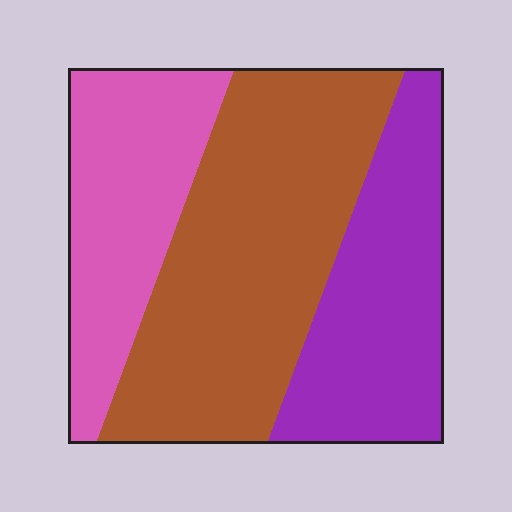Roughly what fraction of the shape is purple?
Purple takes up about one quarter (1/4) of the shape.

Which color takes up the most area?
Brown, at roughly 45%.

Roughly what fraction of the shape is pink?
Pink covers about 25% of the shape.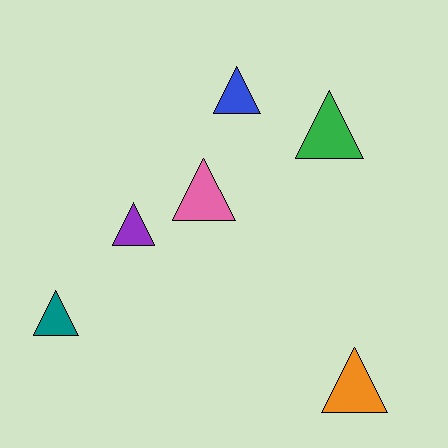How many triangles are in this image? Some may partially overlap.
There are 6 triangles.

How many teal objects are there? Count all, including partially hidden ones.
There is 1 teal object.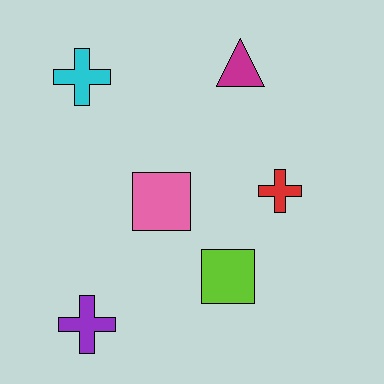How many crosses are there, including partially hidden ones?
There are 3 crosses.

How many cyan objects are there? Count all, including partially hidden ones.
There is 1 cyan object.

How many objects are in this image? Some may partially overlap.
There are 6 objects.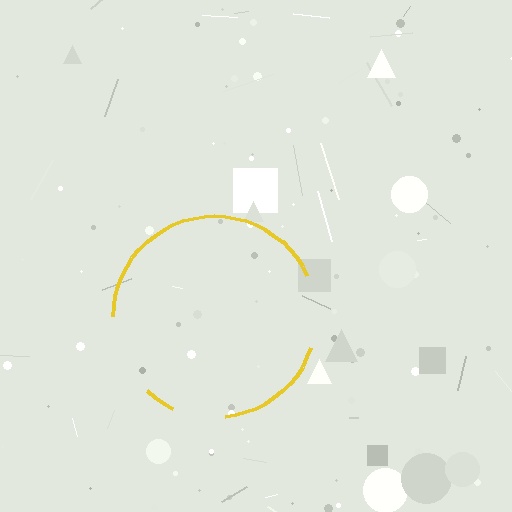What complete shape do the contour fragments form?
The contour fragments form a circle.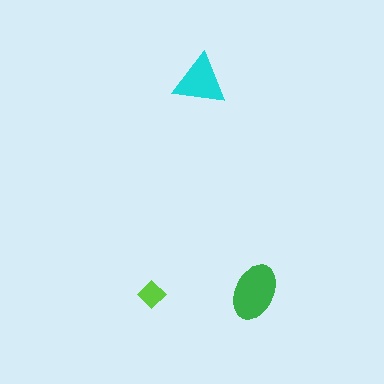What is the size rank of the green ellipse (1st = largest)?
1st.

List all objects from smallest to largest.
The lime diamond, the cyan triangle, the green ellipse.